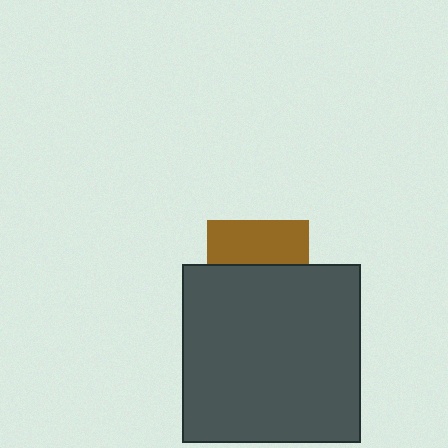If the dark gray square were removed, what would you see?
You would see the complete brown square.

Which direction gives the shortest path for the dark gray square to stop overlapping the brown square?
Moving down gives the shortest separation.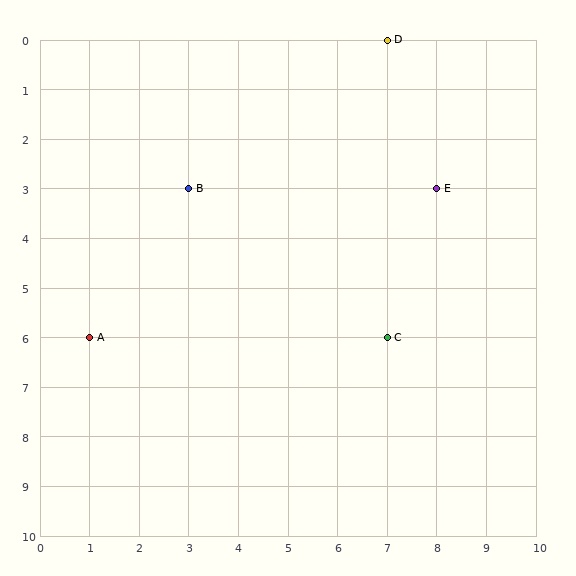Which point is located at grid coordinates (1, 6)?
Point A is at (1, 6).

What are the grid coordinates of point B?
Point B is at grid coordinates (3, 3).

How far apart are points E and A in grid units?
Points E and A are 7 columns and 3 rows apart (about 7.6 grid units diagonally).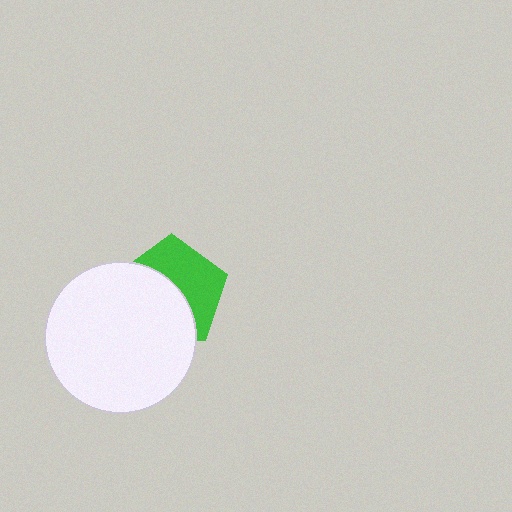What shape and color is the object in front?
The object in front is a white circle.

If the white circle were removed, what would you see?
You would see the complete green pentagon.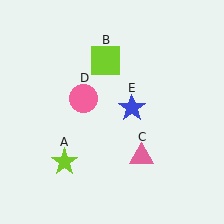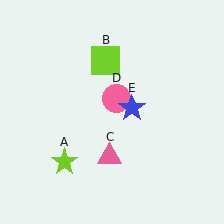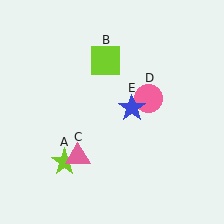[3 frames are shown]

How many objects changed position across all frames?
2 objects changed position: pink triangle (object C), pink circle (object D).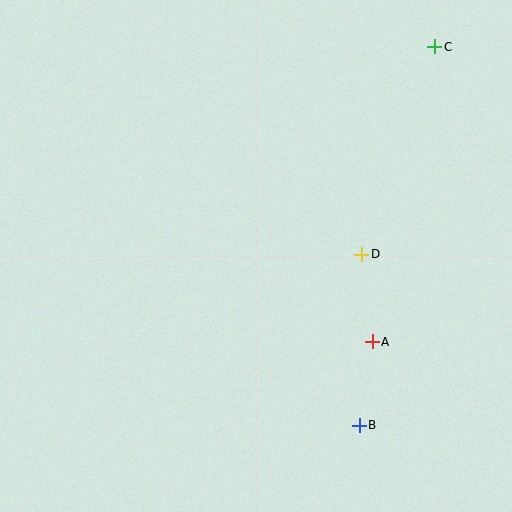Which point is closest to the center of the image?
Point D at (362, 254) is closest to the center.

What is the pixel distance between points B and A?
The distance between B and A is 84 pixels.